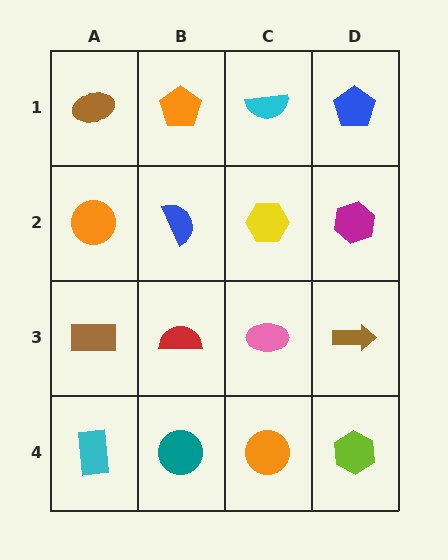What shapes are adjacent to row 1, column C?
A yellow hexagon (row 2, column C), an orange pentagon (row 1, column B), a blue pentagon (row 1, column D).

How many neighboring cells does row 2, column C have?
4.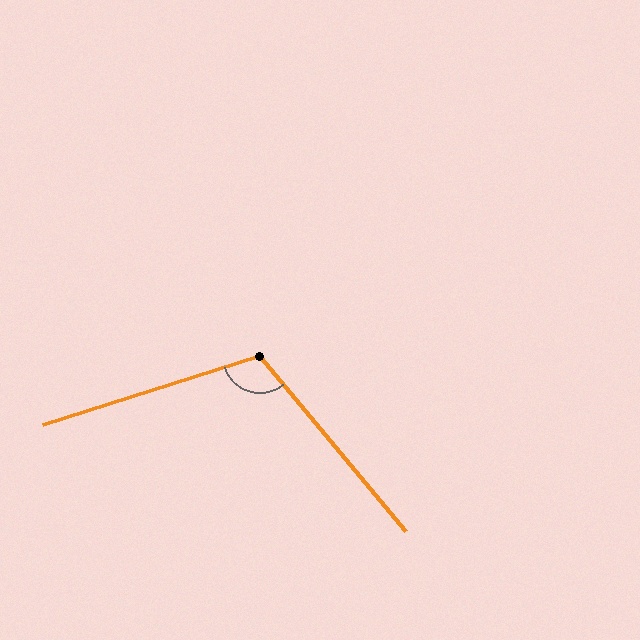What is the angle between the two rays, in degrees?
Approximately 112 degrees.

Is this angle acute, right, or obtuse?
It is obtuse.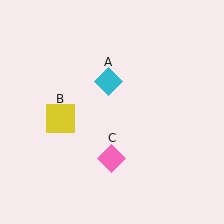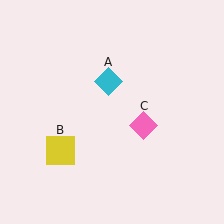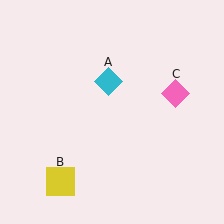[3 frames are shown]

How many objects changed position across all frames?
2 objects changed position: yellow square (object B), pink diamond (object C).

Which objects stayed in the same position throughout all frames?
Cyan diamond (object A) remained stationary.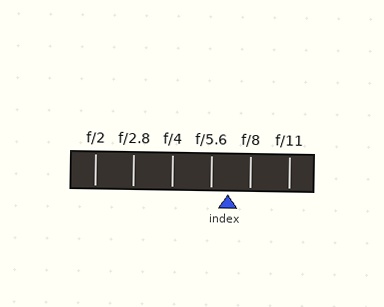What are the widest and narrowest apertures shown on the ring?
The widest aperture shown is f/2 and the narrowest is f/11.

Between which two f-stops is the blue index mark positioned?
The index mark is between f/5.6 and f/8.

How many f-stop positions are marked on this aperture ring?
There are 6 f-stop positions marked.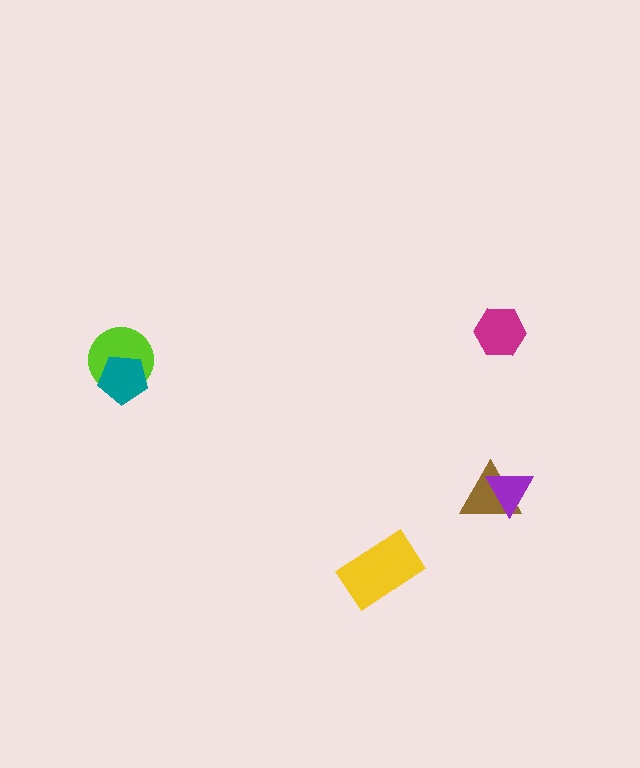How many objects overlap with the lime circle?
1 object overlaps with the lime circle.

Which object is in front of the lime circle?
The teal pentagon is in front of the lime circle.